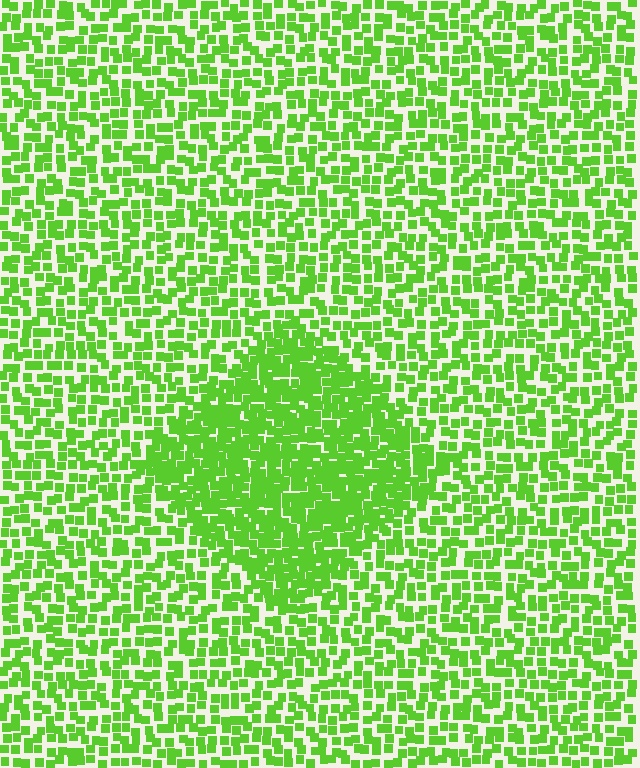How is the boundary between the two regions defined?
The boundary is defined by a change in element density (approximately 1.8x ratio). All elements are the same color, size, and shape.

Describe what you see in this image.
The image contains small lime elements arranged at two different densities. A diamond-shaped region is visible where the elements are more densely packed than the surrounding area.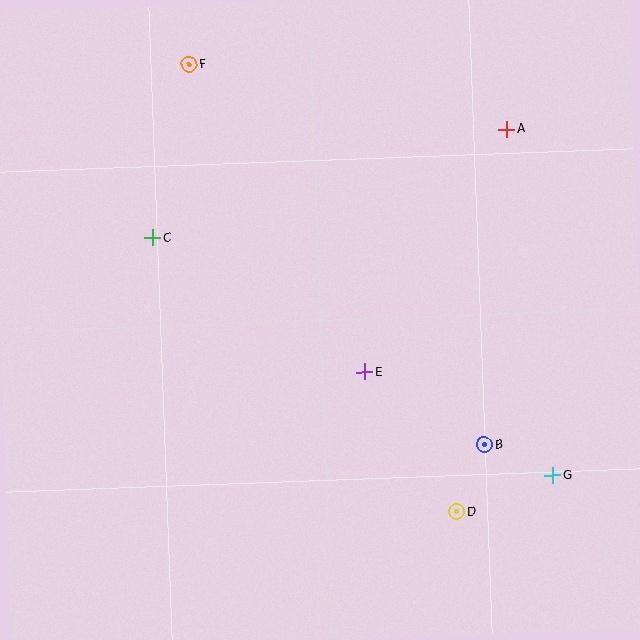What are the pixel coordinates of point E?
Point E is at (365, 372).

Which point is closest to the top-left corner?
Point F is closest to the top-left corner.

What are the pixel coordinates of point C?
Point C is at (153, 238).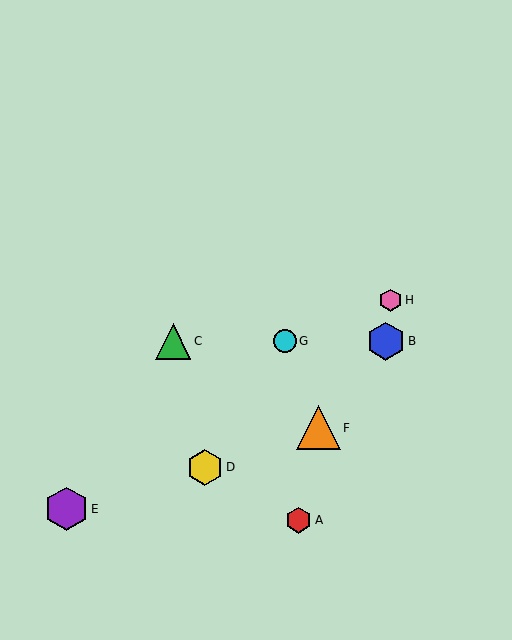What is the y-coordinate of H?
Object H is at y≈300.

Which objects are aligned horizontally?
Objects B, C, G are aligned horizontally.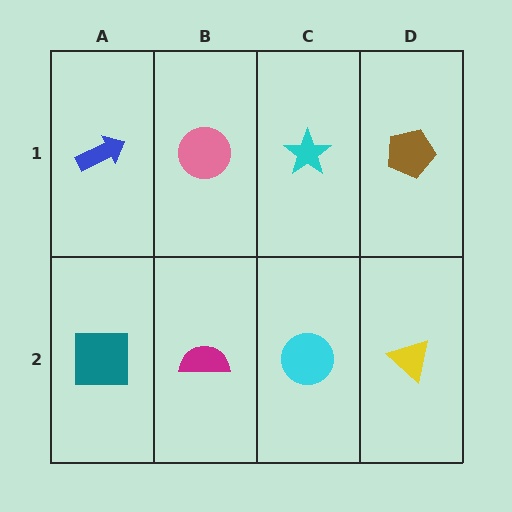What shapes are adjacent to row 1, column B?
A magenta semicircle (row 2, column B), a blue arrow (row 1, column A), a cyan star (row 1, column C).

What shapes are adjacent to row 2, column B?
A pink circle (row 1, column B), a teal square (row 2, column A), a cyan circle (row 2, column C).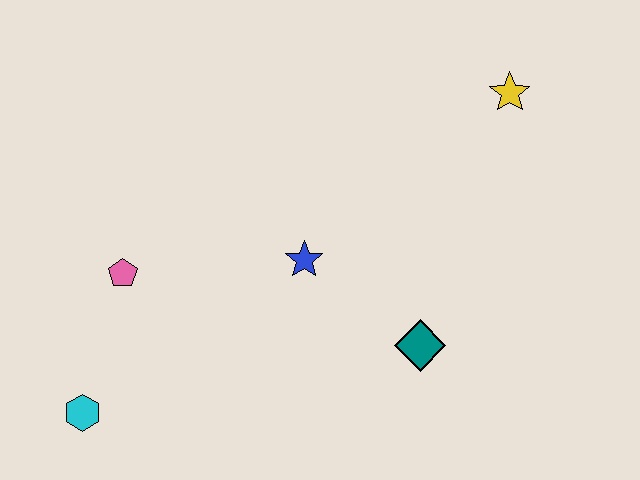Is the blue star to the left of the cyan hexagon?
No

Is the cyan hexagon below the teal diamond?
Yes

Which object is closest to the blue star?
The teal diamond is closest to the blue star.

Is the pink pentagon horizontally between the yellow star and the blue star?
No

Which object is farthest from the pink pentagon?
The yellow star is farthest from the pink pentagon.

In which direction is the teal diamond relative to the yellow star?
The teal diamond is below the yellow star.